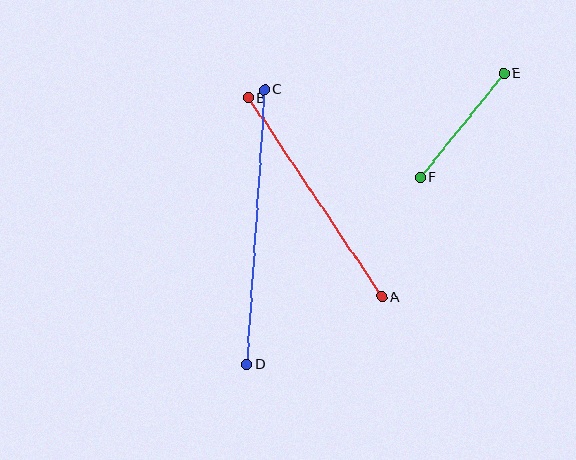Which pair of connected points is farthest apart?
Points C and D are farthest apart.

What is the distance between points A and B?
The distance is approximately 240 pixels.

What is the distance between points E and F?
The distance is approximately 133 pixels.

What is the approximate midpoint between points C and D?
The midpoint is at approximately (255, 227) pixels.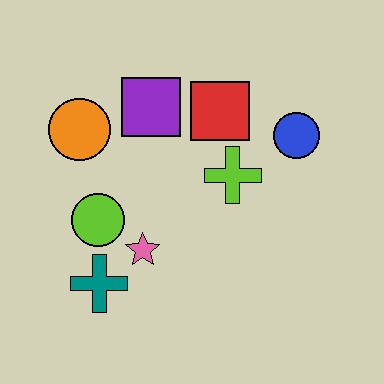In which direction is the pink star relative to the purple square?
The pink star is below the purple square.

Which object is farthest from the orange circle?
The blue circle is farthest from the orange circle.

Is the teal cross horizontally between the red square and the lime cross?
No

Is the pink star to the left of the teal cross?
No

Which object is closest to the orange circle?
The purple square is closest to the orange circle.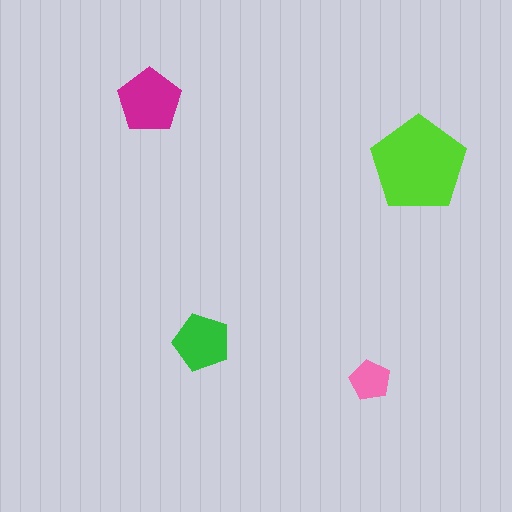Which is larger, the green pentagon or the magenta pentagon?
The magenta one.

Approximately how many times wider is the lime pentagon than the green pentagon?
About 1.5 times wider.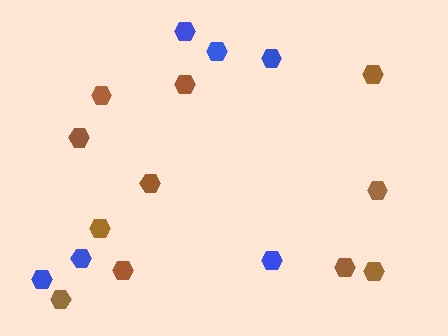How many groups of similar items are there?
There are 2 groups: one group of blue hexagons (6) and one group of brown hexagons (11).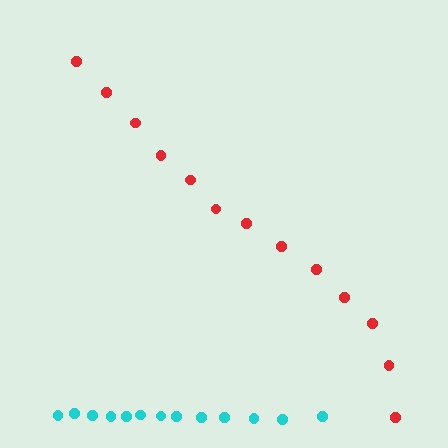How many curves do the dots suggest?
There are 2 distinct paths.